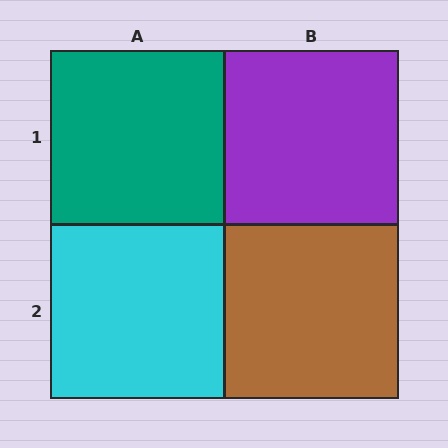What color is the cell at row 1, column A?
Teal.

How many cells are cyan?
1 cell is cyan.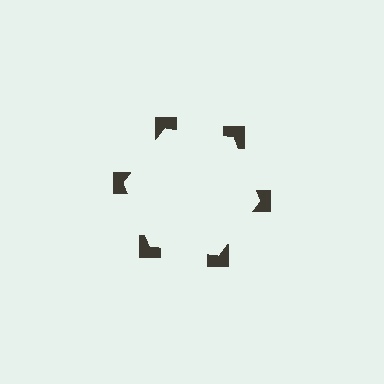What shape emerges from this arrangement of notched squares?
An illusory hexagon — its edges are inferred from the aligned wedge cuts in the notched squares, not physically drawn.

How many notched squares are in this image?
There are 6 — one at each vertex of the illusory hexagon.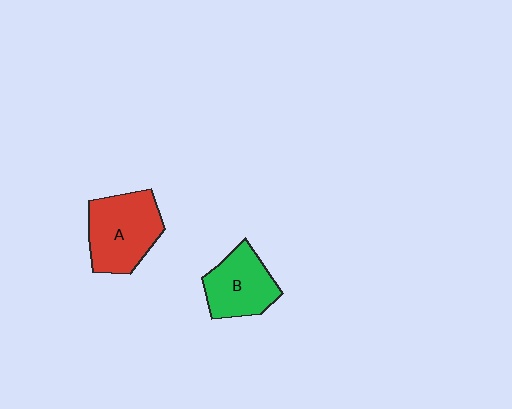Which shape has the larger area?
Shape A (red).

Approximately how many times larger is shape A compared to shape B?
Approximately 1.2 times.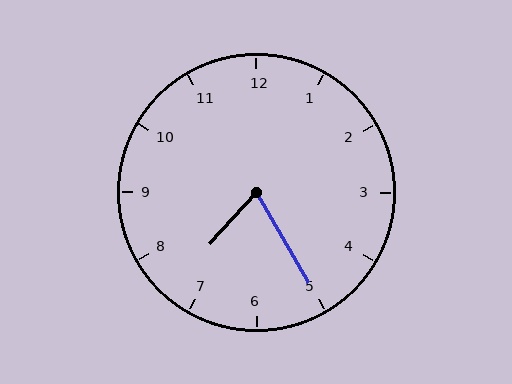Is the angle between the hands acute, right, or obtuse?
It is acute.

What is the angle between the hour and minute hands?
Approximately 72 degrees.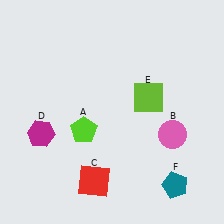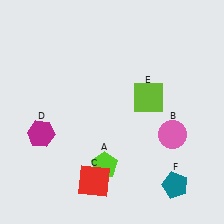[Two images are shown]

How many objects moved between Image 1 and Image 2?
1 object moved between the two images.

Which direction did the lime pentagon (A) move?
The lime pentagon (A) moved down.